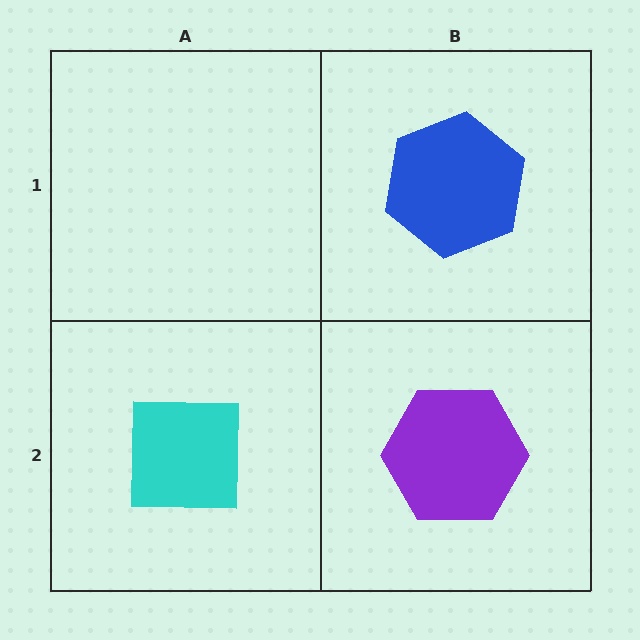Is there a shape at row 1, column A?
No, that cell is empty.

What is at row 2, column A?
A cyan square.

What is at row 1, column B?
A blue hexagon.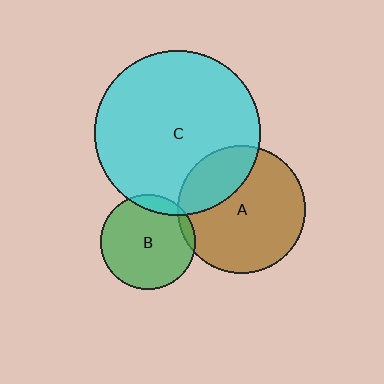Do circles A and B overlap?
Yes.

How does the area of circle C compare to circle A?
Approximately 1.7 times.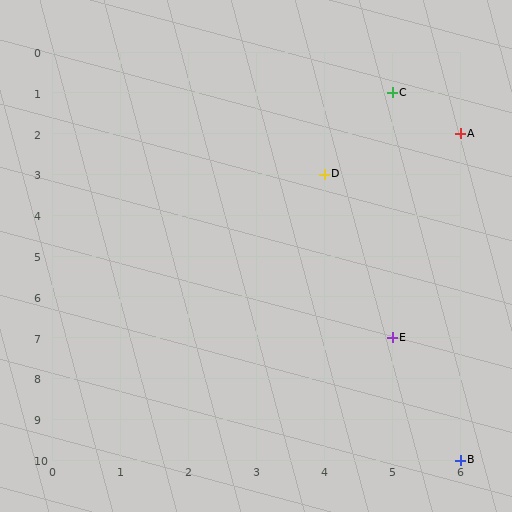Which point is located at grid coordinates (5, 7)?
Point E is at (5, 7).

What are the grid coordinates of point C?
Point C is at grid coordinates (5, 1).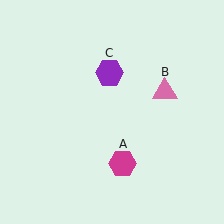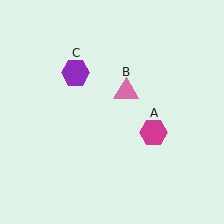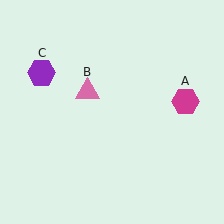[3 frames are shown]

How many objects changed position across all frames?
3 objects changed position: magenta hexagon (object A), pink triangle (object B), purple hexagon (object C).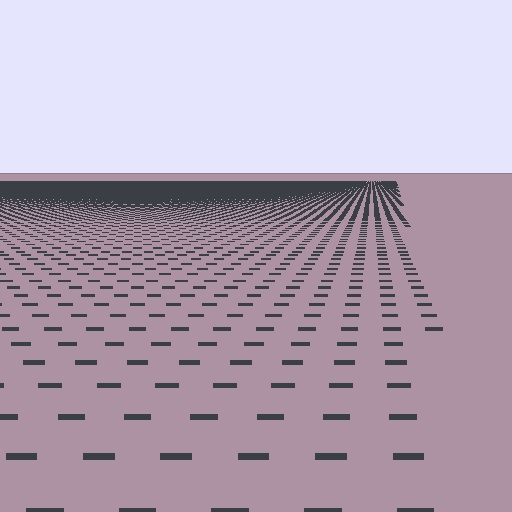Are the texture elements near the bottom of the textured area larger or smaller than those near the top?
Larger. Near the bottom, elements are closer to the viewer and appear at a bigger on-screen size.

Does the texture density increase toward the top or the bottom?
Density increases toward the top.